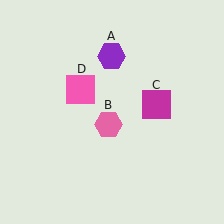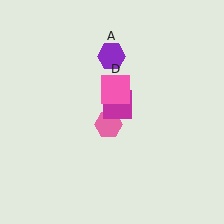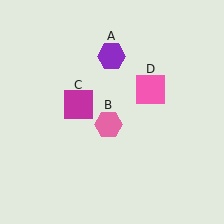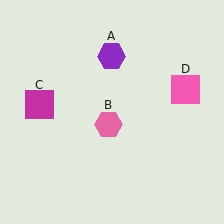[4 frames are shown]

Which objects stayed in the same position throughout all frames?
Purple hexagon (object A) and pink hexagon (object B) remained stationary.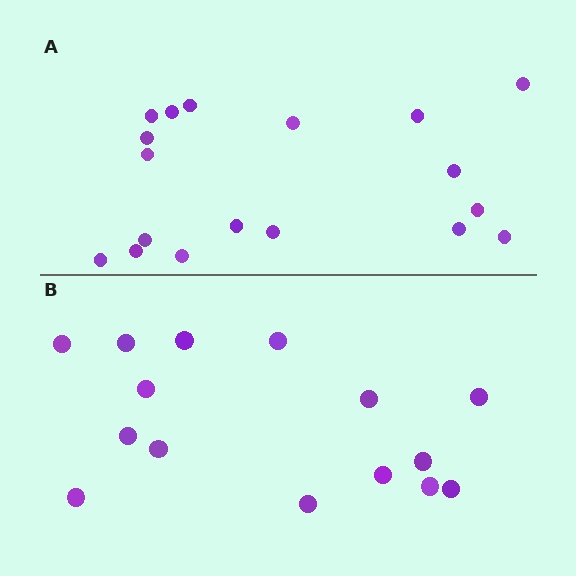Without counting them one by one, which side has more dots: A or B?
Region A (the top region) has more dots.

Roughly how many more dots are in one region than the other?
Region A has just a few more — roughly 2 or 3 more dots than region B.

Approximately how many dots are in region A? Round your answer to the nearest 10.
About 20 dots. (The exact count is 18, which rounds to 20.)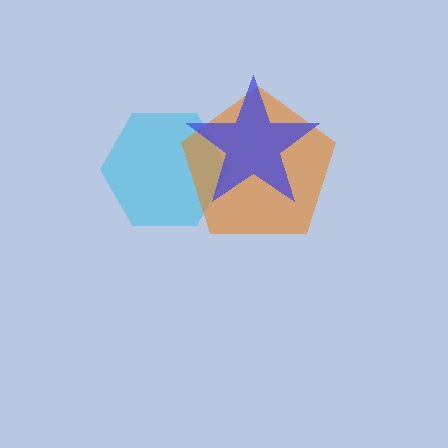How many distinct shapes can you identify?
There are 3 distinct shapes: a cyan hexagon, an orange pentagon, a blue star.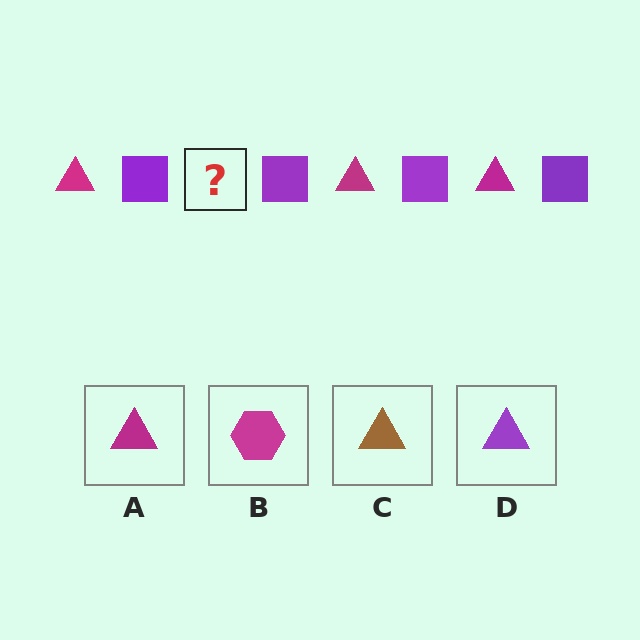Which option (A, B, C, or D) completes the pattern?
A.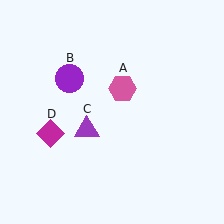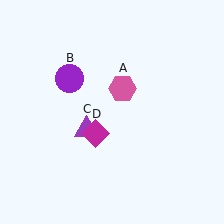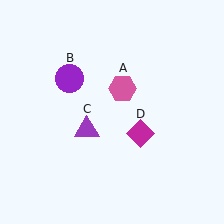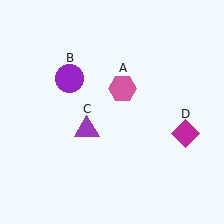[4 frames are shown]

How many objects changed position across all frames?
1 object changed position: magenta diamond (object D).